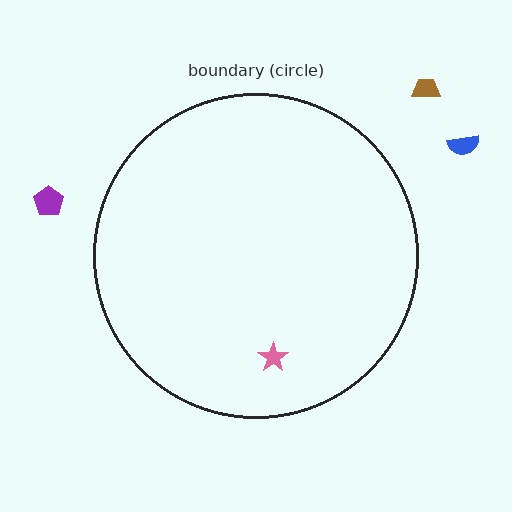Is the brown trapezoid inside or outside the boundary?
Outside.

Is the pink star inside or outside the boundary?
Inside.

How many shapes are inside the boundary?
1 inside, 3 outside.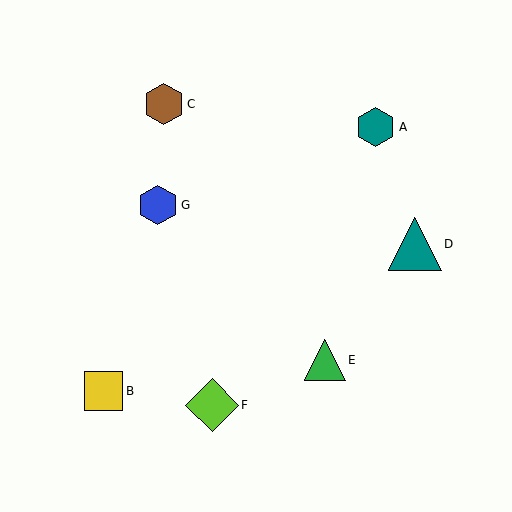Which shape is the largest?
The teal triangle (labeled D) is the largest.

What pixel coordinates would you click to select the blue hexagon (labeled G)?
Click at (158, 205) to select the blue hexagon G.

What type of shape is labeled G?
Shape G is a blue hexagon.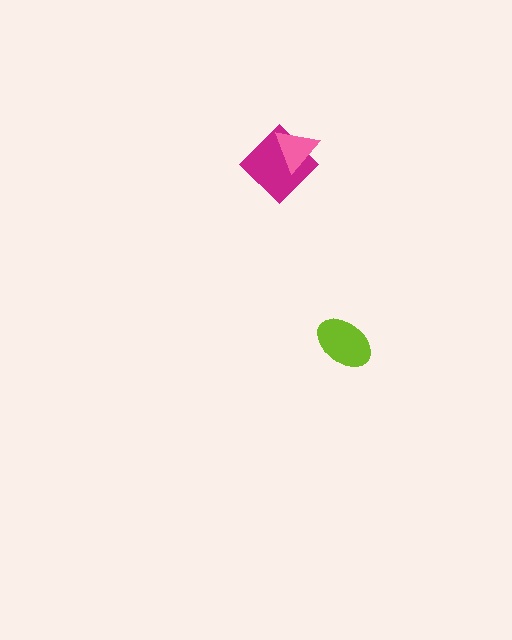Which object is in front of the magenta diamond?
The pink triangle is in front of the magenta diamond.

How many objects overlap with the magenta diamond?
1 object overlaps with the magenta diamond.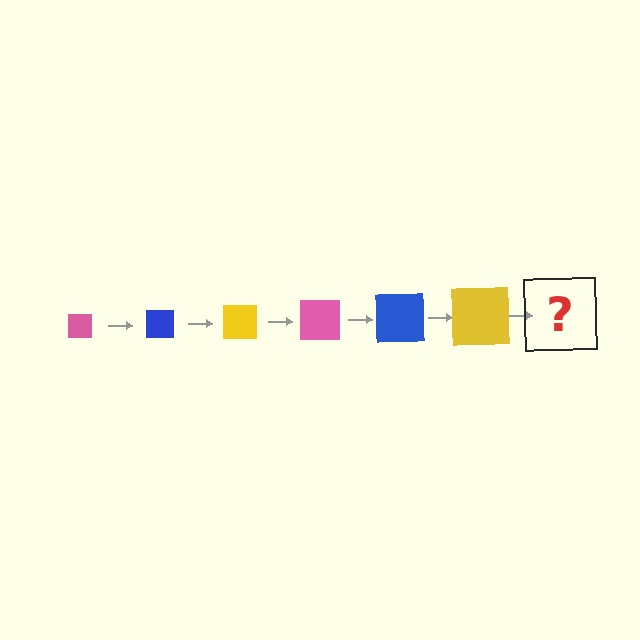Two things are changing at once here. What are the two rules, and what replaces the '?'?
The two rules are that the square grows larger each step and the color cycles through pink, blue, and yellow. The '?' should be a pink square, larger than the previous one.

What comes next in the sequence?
The next element should be a pink square, larger than the previous one.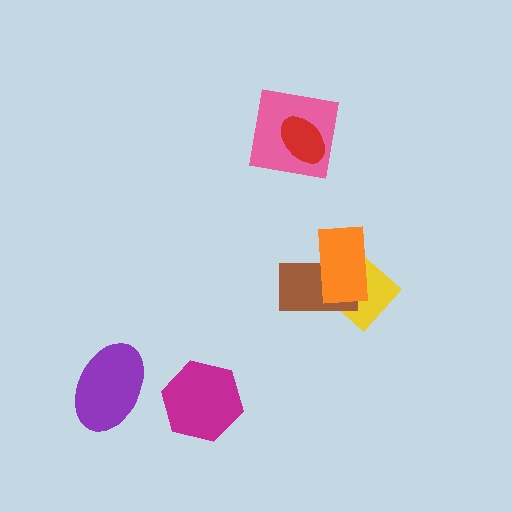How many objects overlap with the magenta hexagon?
0 objects overlap with the magenta hexagon.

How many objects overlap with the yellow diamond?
2 objects overlap with the yellow diamond.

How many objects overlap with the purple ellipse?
0 objects overlap with the purple ellipse.